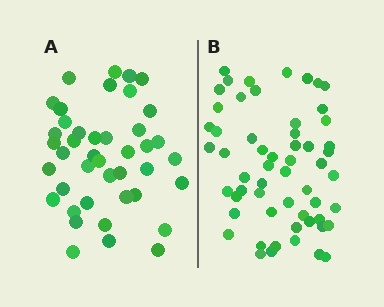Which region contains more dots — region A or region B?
Region B (the right region) has more dots.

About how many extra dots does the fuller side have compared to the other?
Region B has approximately 15 more dots than region A.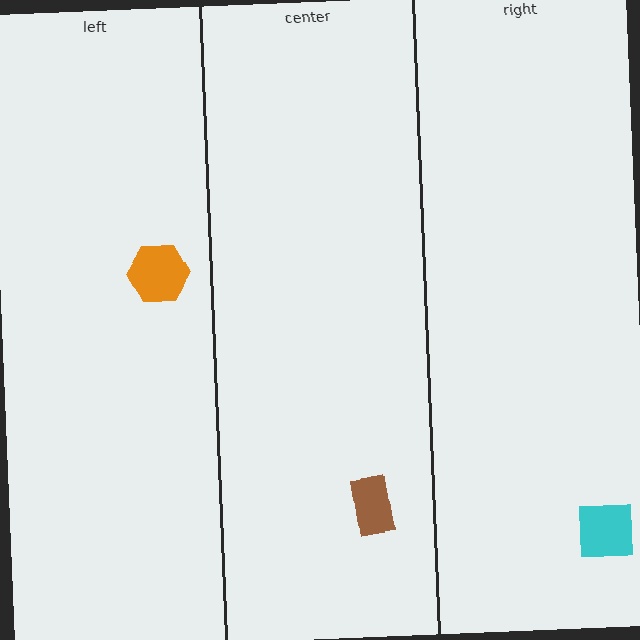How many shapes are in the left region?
1.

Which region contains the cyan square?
The right region.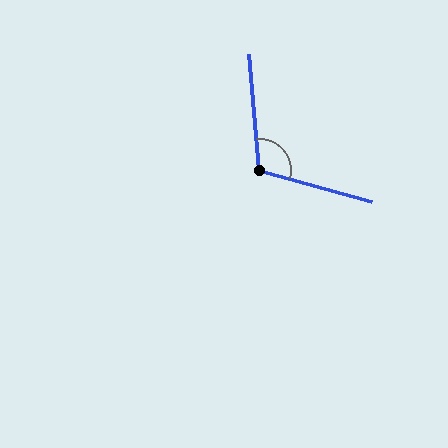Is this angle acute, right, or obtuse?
It is obtuse.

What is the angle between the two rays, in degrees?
Approximately 110 degrees.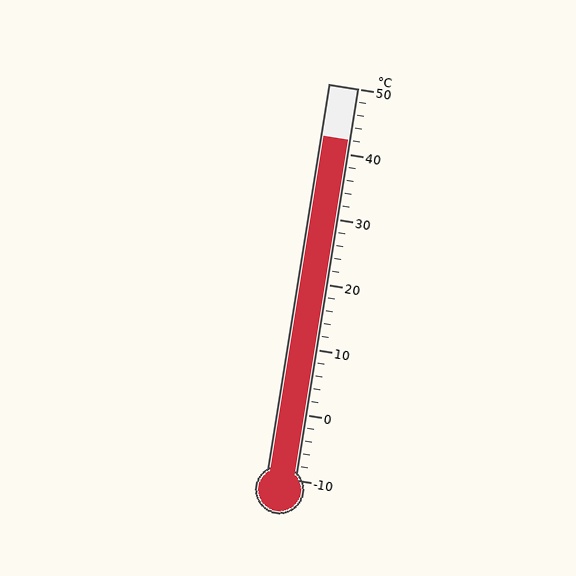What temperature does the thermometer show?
The thermometer shows approximately 42°C.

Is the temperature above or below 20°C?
The temperature is above 20°C.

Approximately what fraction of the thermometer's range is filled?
The thermometer is filled to approximately 85% of its range.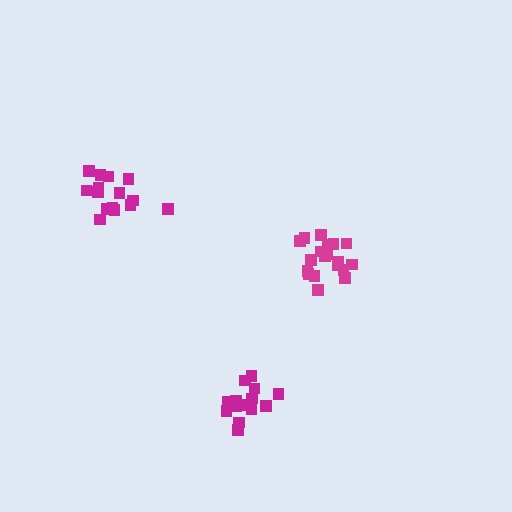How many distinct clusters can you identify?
There are 3 distinct clusters.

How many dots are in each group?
Group 1: 20 dots, Group 2: 15 dots, Group 3: 14 dots (49 total).